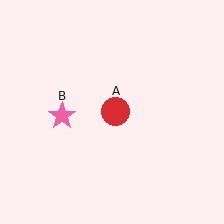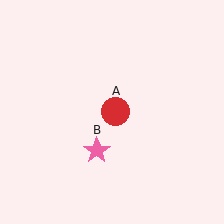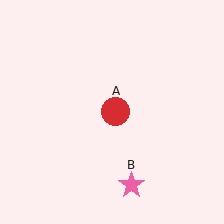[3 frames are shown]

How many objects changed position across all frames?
1 object changed position: pink star (object B).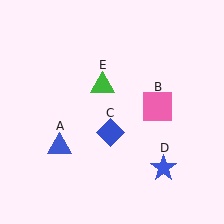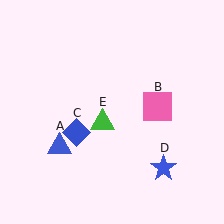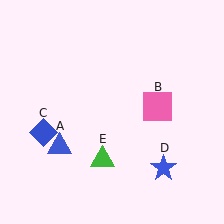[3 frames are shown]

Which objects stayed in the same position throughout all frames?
Blue triangle (object A) and pink square (object B) and blue star (object D) remained stationary.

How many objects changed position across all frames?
2 objects changed position: blue diamond (object C), green triangle (object E).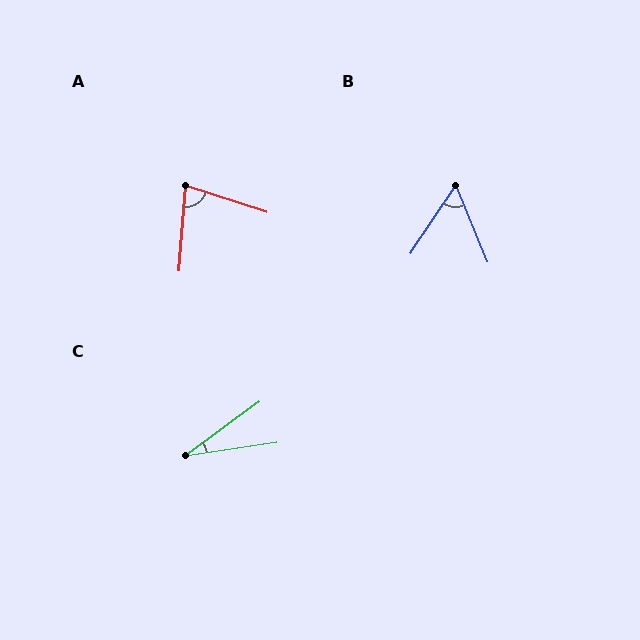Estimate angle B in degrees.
Approximately 56 degrees.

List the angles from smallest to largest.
C (28°), B (56°), A (77°).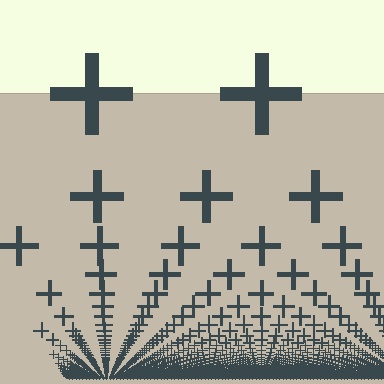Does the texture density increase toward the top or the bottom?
Density increases toward the bottom.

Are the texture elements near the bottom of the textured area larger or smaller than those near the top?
Smaller. The gradient is inverted — elements near the bottom are smaller and denser.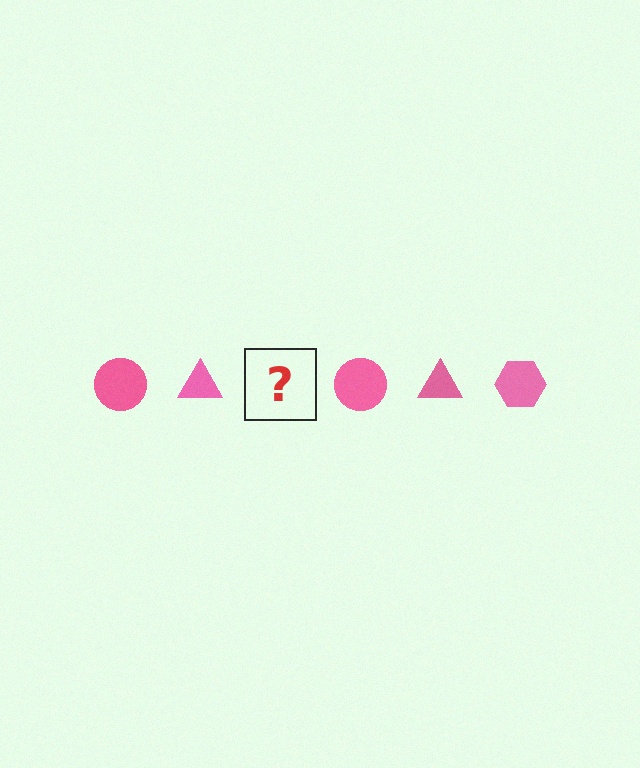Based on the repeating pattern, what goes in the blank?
The blank should be a pink hexagon.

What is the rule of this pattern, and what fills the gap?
The rule is that the pattern cycles through circle, triangle, hexagon shapes in pink. The gap should be filled with a pink hexagon.